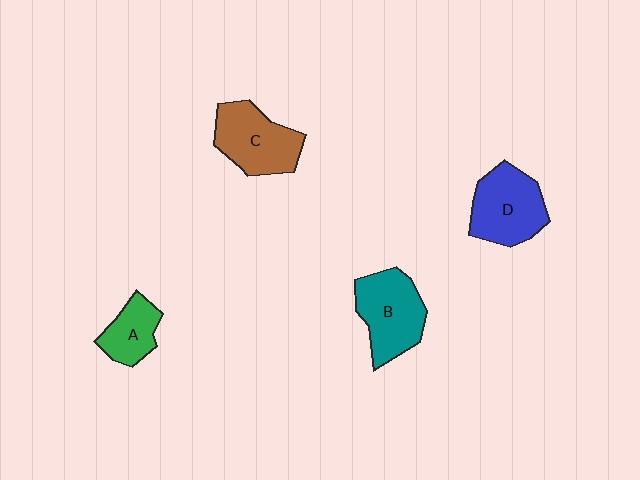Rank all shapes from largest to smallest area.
From largest to smallest: B (teal), D (blue), C (brown), A (green).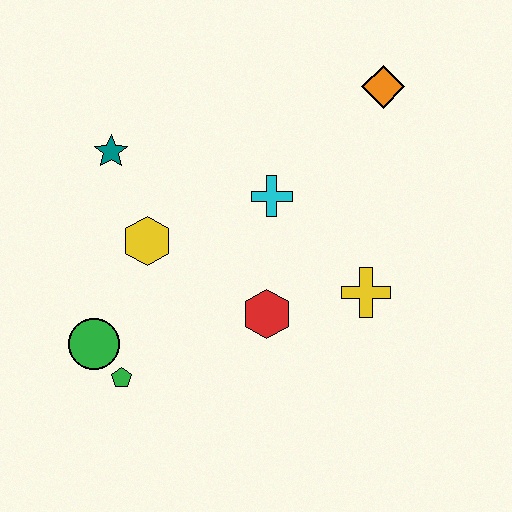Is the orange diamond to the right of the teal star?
Yes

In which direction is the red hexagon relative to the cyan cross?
The red hexagon is below the cyan cross.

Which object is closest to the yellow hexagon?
The teal star is closest to the yellow hexagon.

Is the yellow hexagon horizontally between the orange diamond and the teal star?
Yes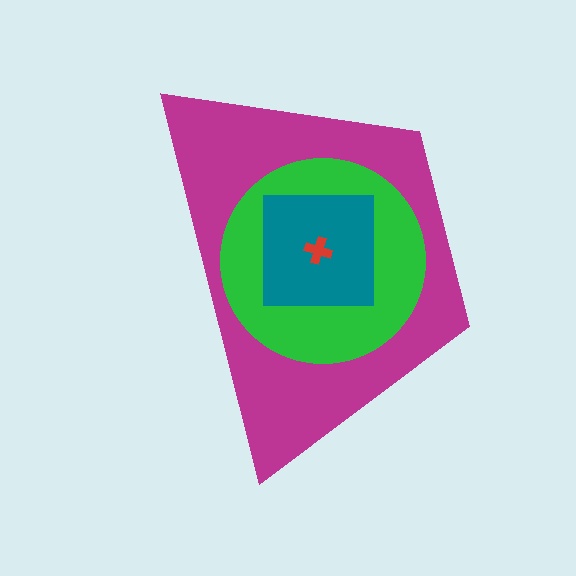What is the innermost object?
The red cross.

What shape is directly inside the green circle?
The teal square.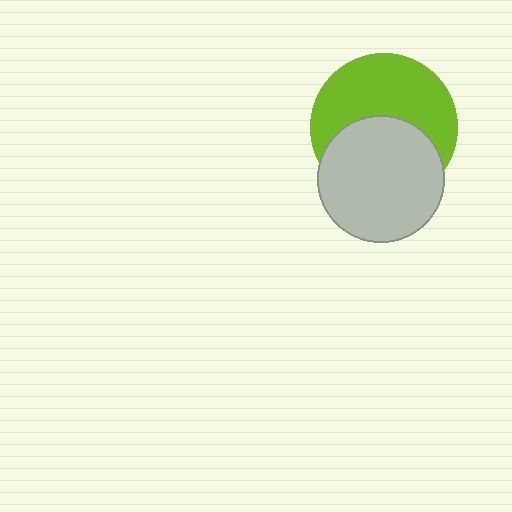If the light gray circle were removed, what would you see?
You would see the complete lime circle.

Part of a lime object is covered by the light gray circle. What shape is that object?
It is a circle.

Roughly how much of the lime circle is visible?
About half of it is visible (roughly 54%).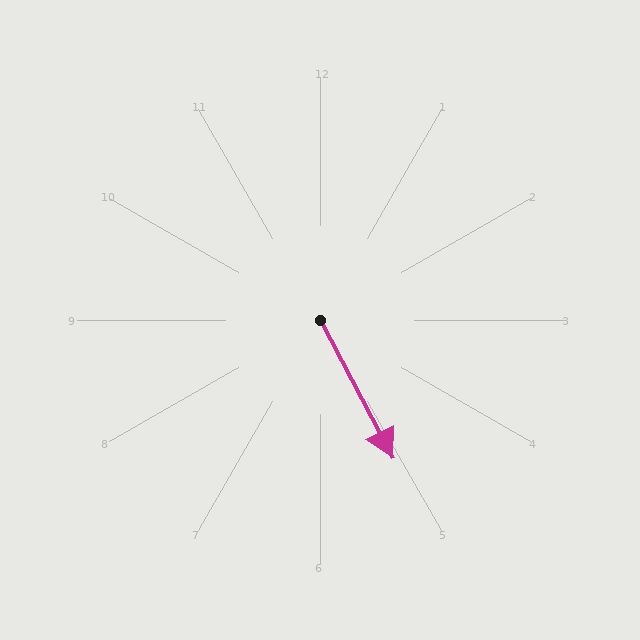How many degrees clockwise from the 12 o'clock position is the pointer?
Approximately 152 degrees.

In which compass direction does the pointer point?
Southeast.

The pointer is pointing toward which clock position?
Roughly 5 o'clock.